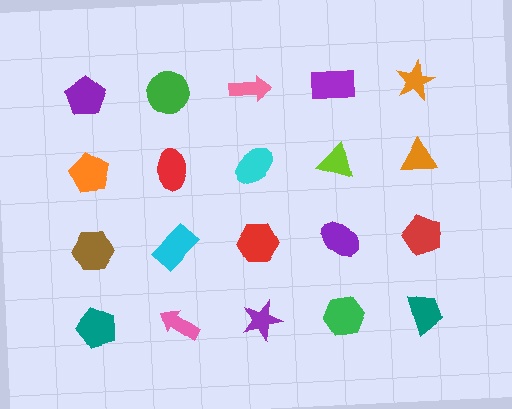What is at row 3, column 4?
A purple ellipse.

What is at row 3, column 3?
A red hexagon.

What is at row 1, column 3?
A pink arrow.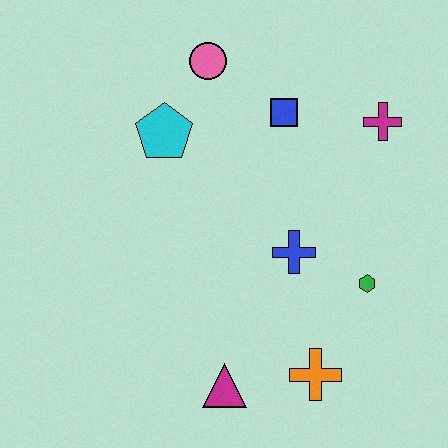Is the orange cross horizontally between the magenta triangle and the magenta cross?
Yes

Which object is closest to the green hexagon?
The blue cross is closest to the green hexagon.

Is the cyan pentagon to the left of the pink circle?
Yes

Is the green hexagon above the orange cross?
Yes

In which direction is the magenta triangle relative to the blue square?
The magenta triangle is below the blue square.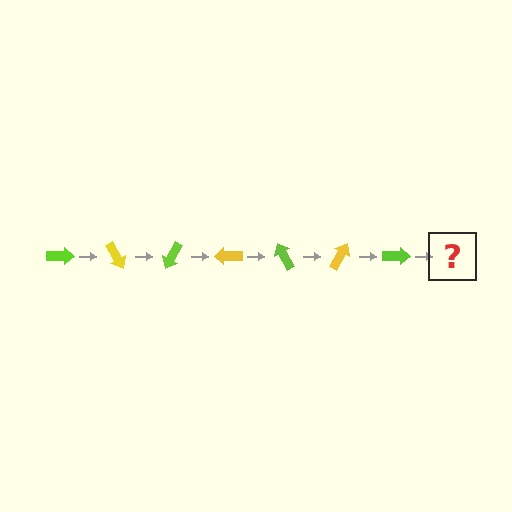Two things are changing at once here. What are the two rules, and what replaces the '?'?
The two rules are that it rotates 60 degrees each step and the color cycles through lime and yellow. The '?' should be a yellow arrow, rotated 420 degrees from the start.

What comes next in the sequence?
The next element should be a yellow arrow, rotated 420 degrees from the start.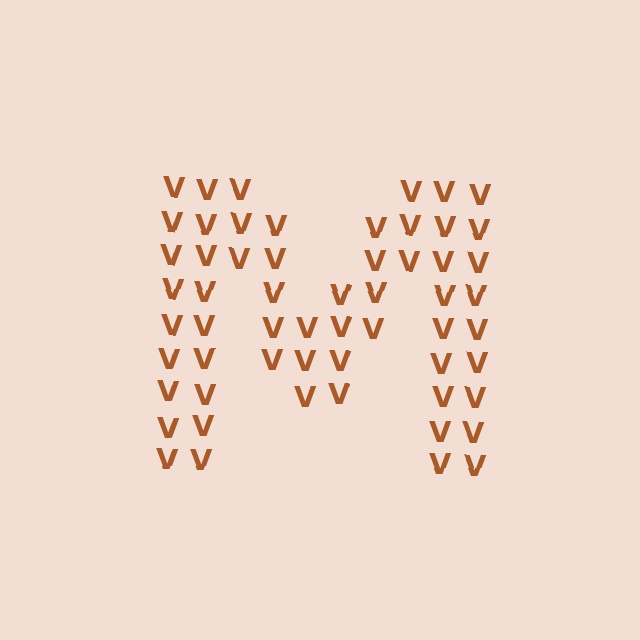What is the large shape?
The large shape is the letter M.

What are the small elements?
The small elements are letter V's.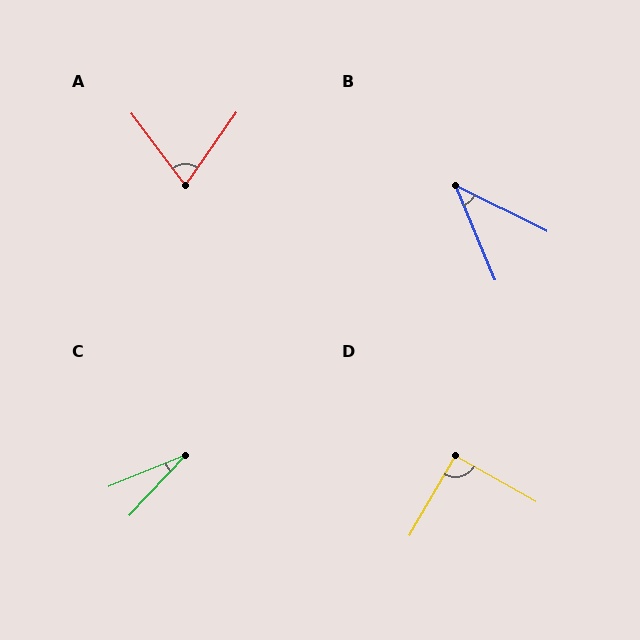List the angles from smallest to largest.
C (25°), B (41°), A (72°), D (91°).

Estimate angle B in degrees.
Approximately 41 degrees.